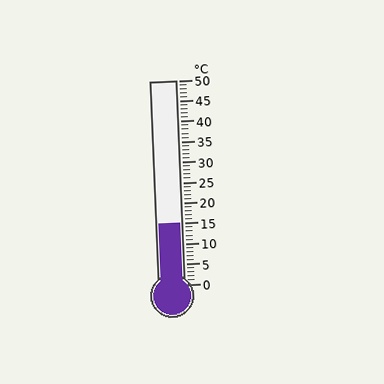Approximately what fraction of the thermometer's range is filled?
The thermometer is filled to approximately 30% of its range.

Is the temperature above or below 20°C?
The temperature is below 20°C.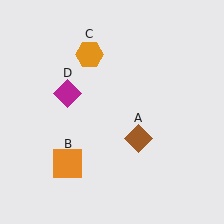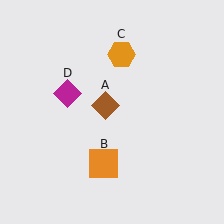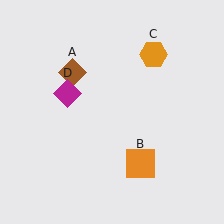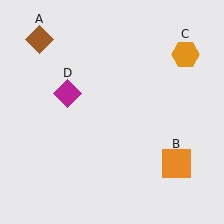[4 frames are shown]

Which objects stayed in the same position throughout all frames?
Magenta diamond (object D) remained stationary.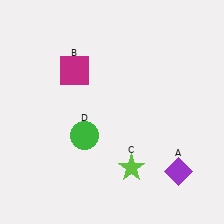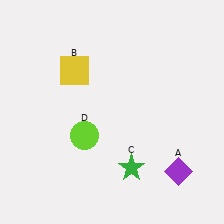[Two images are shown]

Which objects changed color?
B changed from magenta to yellow. C changed from lime to green. D changed from green to lime.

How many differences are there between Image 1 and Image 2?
There are 3 differences between the two images.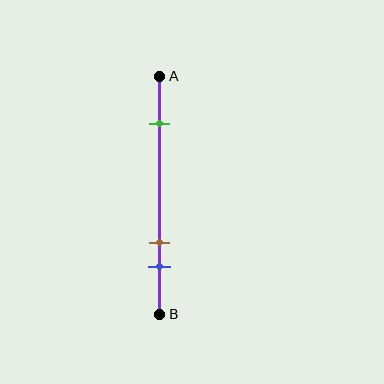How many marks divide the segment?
There are 3 marks dividing the segment.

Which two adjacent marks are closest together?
The brown and blue marks are the closest adjacent pair.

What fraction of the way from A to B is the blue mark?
The blue mark is approximately 80% (0.8) of the way from A to B.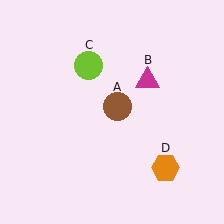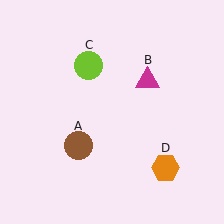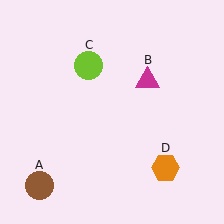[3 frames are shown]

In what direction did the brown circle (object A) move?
The brown circle (object A) moved down and to the left.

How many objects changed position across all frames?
1 object changed position: brown circle (object A).